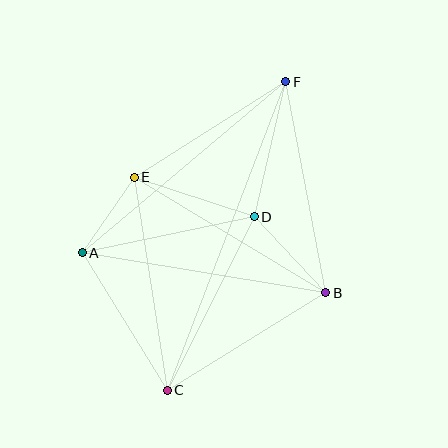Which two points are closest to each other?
Points A and E are closest to each other.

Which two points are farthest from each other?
Points C and F are farthest from each other.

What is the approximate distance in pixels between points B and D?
The distance between B and D is approximately 105 pixels.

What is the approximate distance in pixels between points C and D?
The distance between C and D is approximately 194 pixels.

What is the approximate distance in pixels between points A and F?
The distance between A and F is approximately 266 pixels.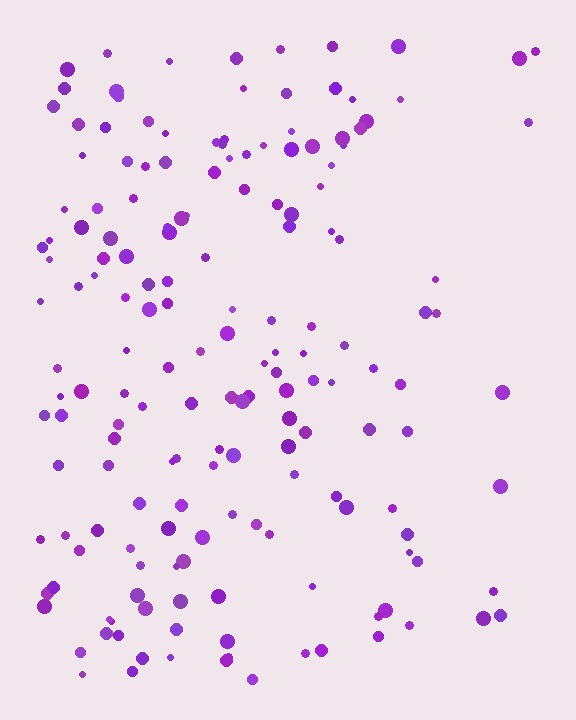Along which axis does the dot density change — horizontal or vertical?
Horizontal.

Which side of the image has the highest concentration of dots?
The left.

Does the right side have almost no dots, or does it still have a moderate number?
Still a moderate number, just noticeably fewer than the left.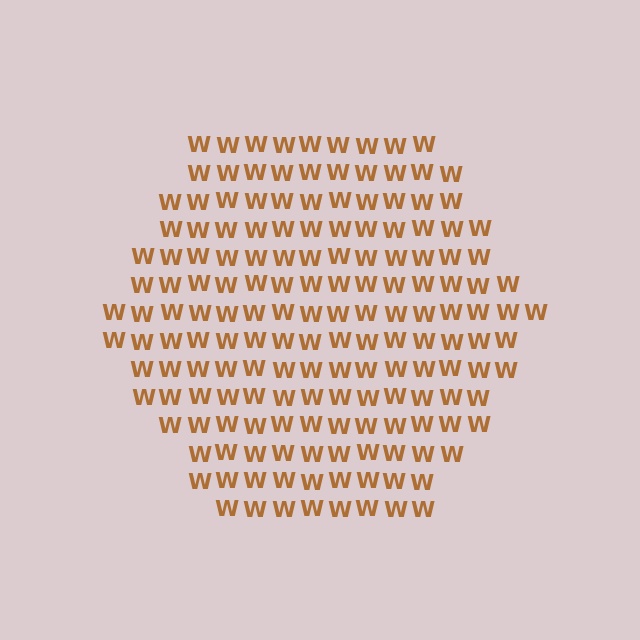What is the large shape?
The large shape is a hexagon.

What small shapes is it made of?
It is made of small letter W's.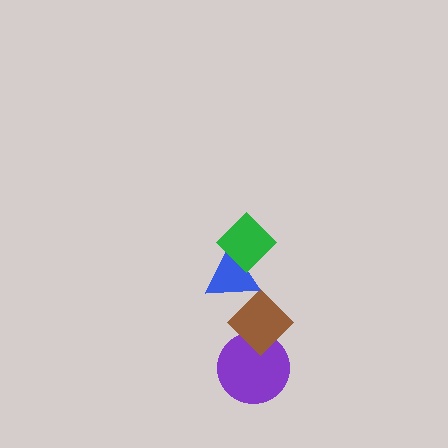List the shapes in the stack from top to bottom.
From top to bottom: the green diamond, the blue triangle, the brown diamond, the purple circle.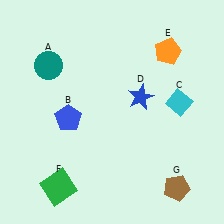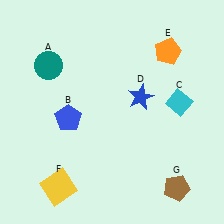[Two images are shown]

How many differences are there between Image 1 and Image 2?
There is 1 difference between the two images.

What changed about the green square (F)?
In Image 1, F is green. In Image 2, it changed to yellow.